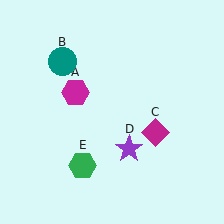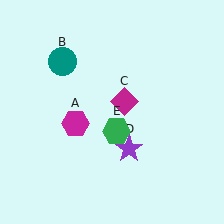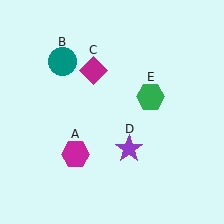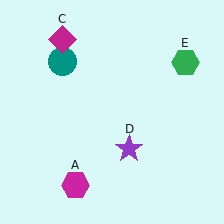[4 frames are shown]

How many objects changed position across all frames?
3 objects changed position: magenta hexagon (object A), magenta diamond (object C), green hexagon (object E).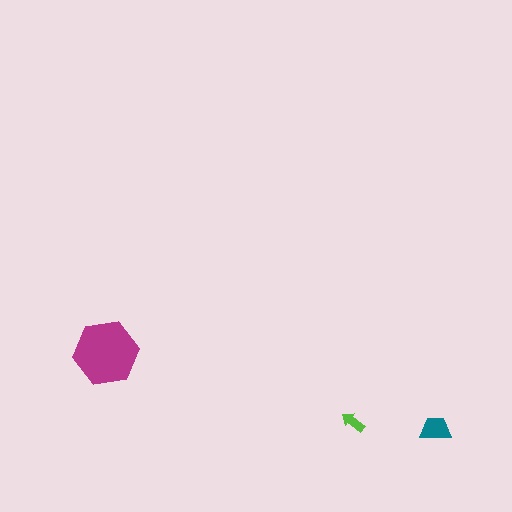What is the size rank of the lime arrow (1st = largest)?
3rd.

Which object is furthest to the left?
The magenta hexagon is leftmost.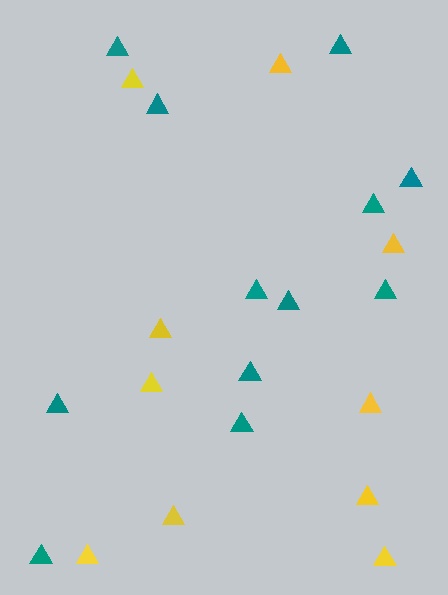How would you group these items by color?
There are 2 groups: one group of yellow triangles (10) and one group of teal triangles (12).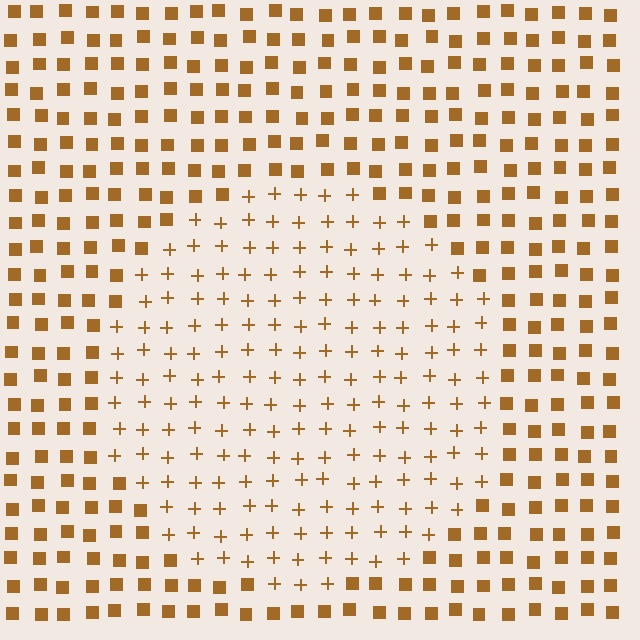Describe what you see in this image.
The image is filled with small brown elements arranged in a uniform grid. A circle-shaped region contains plus signs, while the surrounding area contains squares. The boundary is defined purely by the change in element shape.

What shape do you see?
I see a circle.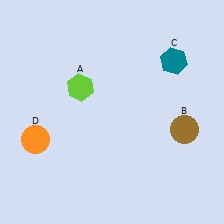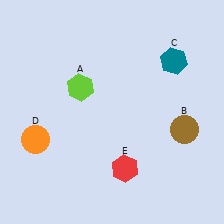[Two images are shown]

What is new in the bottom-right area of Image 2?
A red hexagon (E) was added in the bottom-right area of Image 2.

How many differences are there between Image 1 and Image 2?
There is 1 difference between the two images.